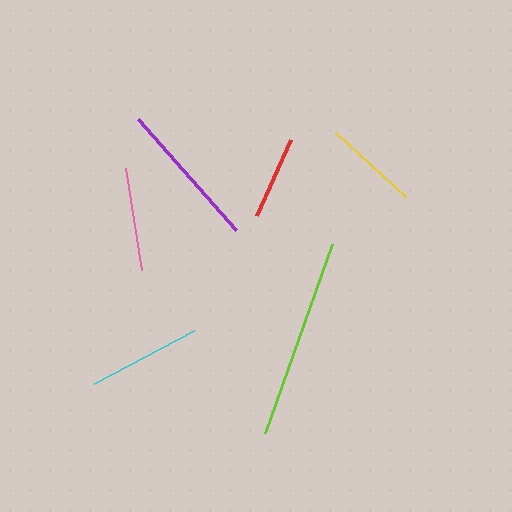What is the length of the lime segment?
The lime segment is approximately 201 pixels long.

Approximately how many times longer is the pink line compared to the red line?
The pink line is approximately 1.2 times the length of the red line.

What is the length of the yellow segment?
The yellow segment is approximately 95 pixels long.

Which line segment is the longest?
The lime line is the longest at approximately 201 pixels.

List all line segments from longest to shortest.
From longest to shortest: lime, purple, cyan, pink, yellow, red.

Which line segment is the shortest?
The red line is the shortest at approximately 83 pixels.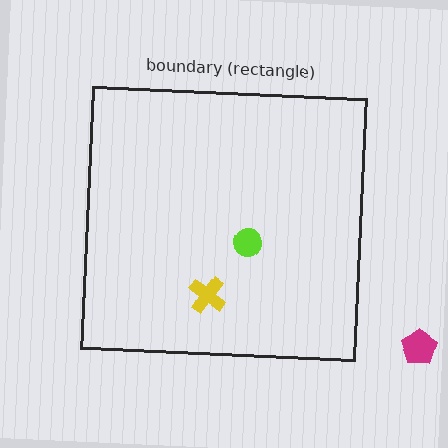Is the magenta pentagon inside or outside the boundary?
Outside.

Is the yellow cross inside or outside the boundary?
Inside.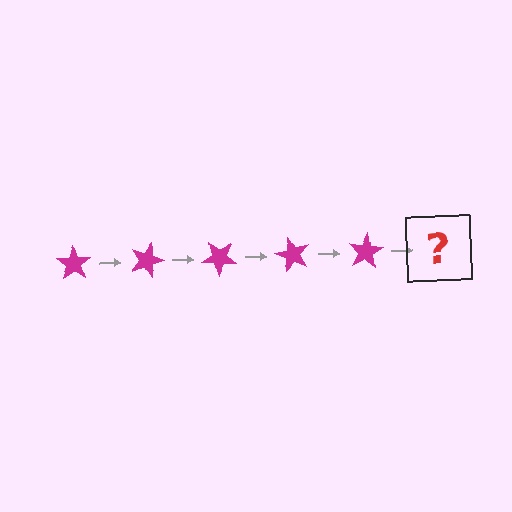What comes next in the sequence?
The next element should be a magenta star rotated 100 degrees.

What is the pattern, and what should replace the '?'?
The pattern is that the star rotates 20 degrees each step. The '?' should be a magenta star rotated 100 degrees.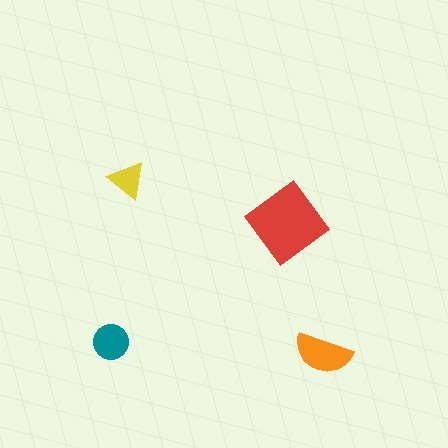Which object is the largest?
The red diamond.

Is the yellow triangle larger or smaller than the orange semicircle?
Smaller.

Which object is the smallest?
The yellow triangle.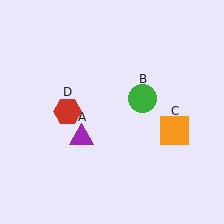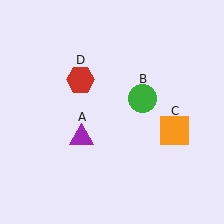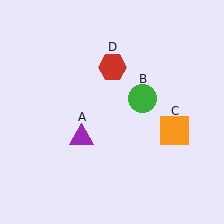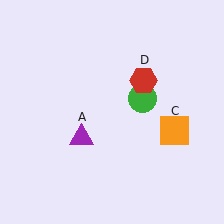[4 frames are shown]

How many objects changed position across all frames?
1 object changed position: red hexagon (object D).